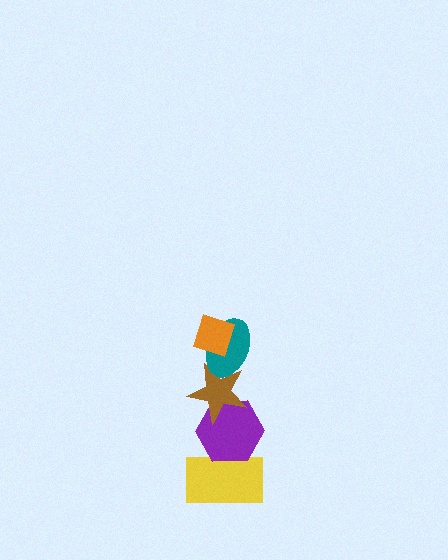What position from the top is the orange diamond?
The orange diamond is 1st from the top.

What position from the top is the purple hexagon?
The purple hexagon is 4th from the top.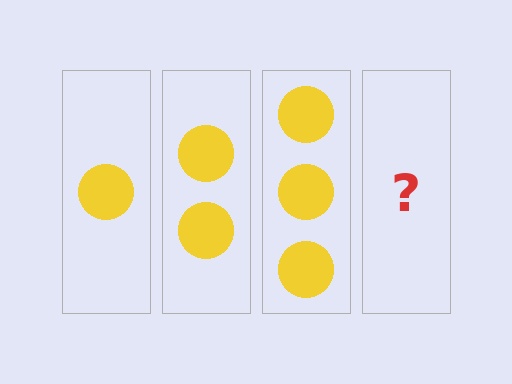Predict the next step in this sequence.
The next step is 4 circles.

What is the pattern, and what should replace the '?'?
The pattern is that each step adds one more circle. The '?' should be 4 circles.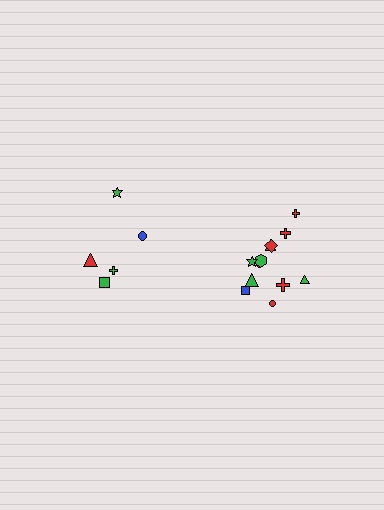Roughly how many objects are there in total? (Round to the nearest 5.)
Roughly 15 objects in total.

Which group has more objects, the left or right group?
The right group.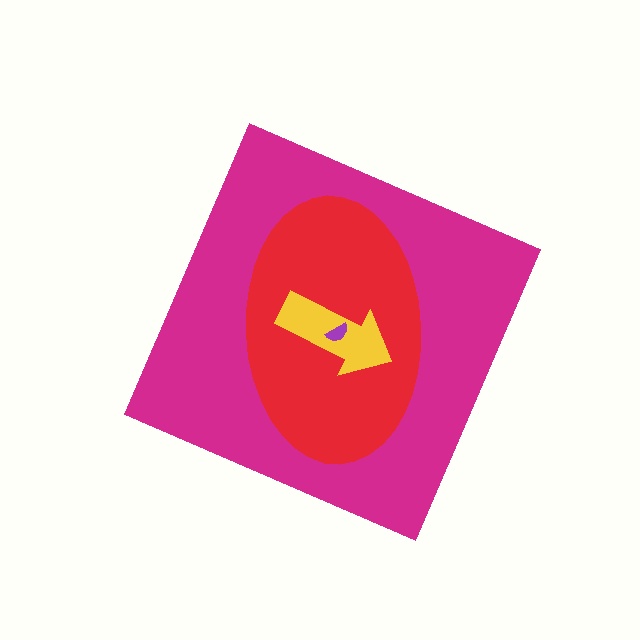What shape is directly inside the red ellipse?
The yellow arrow.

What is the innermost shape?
The purple semicircle.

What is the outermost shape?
The magenta diamond.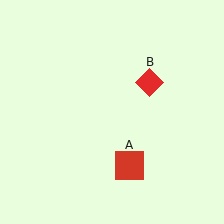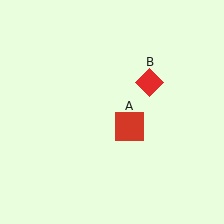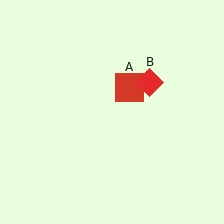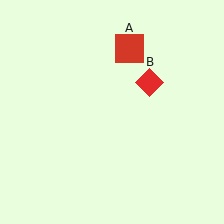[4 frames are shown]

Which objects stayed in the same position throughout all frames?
Red diamond (object B) remained stationary.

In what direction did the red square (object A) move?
The red square (object A) moved up.